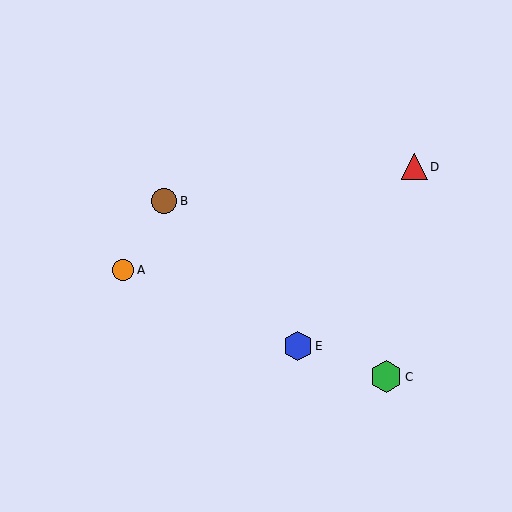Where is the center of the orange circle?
The center of the orange circle is at (123, 270).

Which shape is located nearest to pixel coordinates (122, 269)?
The orange circle (labeled A) at (123, 270) is nearest to that location.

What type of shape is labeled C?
Shape C is a green hexagon.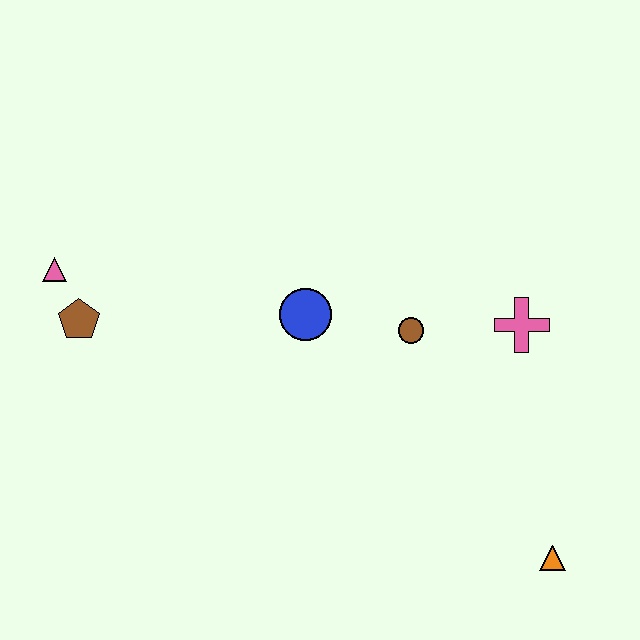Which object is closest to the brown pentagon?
The pink triangle is closest to the brown pentagon.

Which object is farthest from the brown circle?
The pink triangle is farthest from the brown circle.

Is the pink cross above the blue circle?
No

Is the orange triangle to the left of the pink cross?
No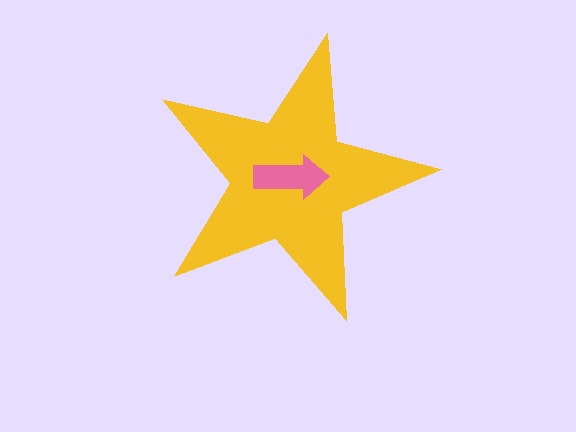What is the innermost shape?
The pink arrow.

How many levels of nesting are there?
2.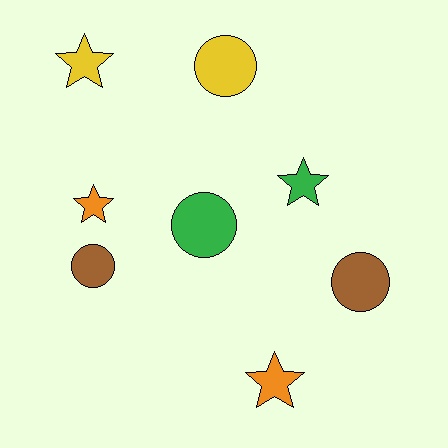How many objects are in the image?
There are 8 objects.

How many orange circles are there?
There are no orange circles.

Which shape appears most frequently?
Circle, with 4 objects.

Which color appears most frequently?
Brown, with 2 objects.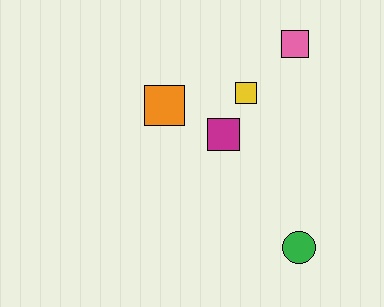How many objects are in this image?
There are 5 objects.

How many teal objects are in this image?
There are no teal objects.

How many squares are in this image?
There are 4 squares.